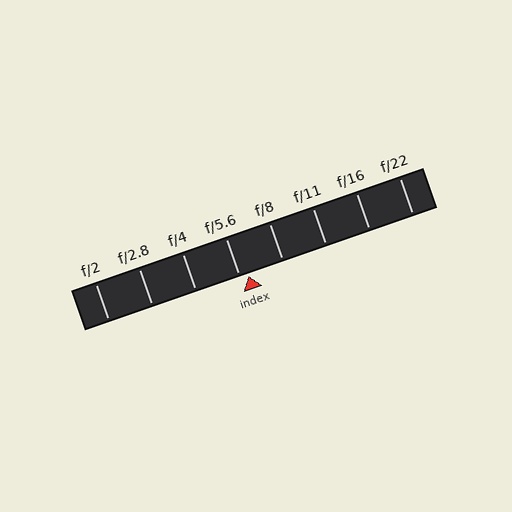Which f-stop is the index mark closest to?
The index mark is closest to f/5.6.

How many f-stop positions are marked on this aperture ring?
There are 8 f-stop positions marked.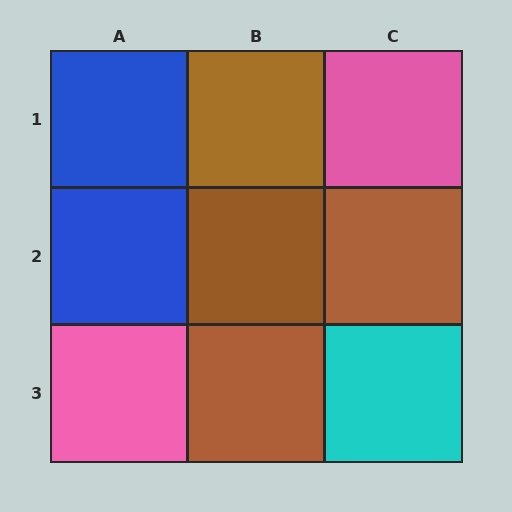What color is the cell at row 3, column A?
Pink.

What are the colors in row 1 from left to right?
Blue, brown, pink.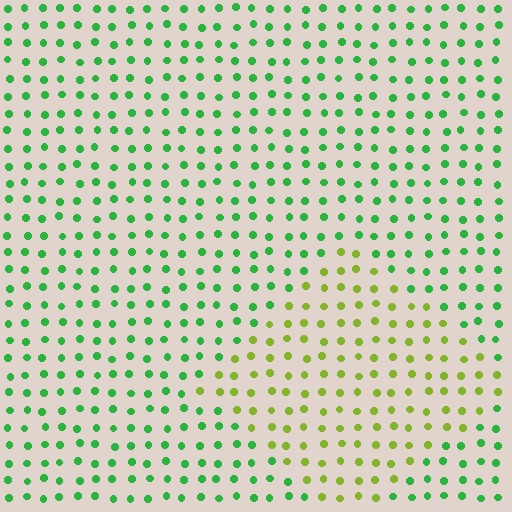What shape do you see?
I see a diamond.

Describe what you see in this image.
The image is filled with small green elements in a uniform arrangement. A diamond-shaped region is visible where the elements are tinted to a slightly different hue, forming a subtle color boundary.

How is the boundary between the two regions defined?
The boundary is defined purely by a slight shift in hue (about 47 degrees). Spacing, size, and orientation are identical on both sides.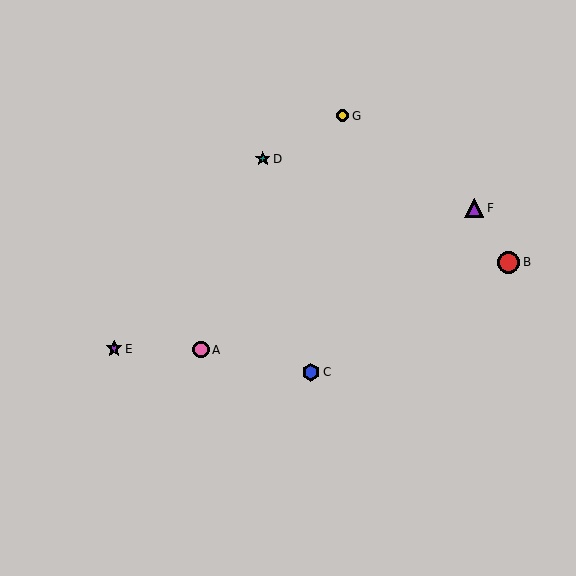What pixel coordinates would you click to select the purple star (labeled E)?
Click at (114, 349) to select the purple star E.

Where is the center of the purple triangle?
The center of the purple triangle is at (474, 208).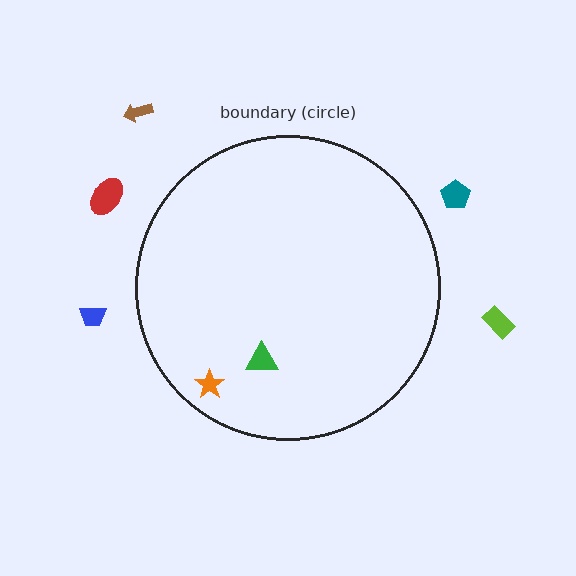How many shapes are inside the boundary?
2 inside, 5 outside.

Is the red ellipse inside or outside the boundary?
Outside.